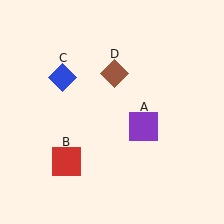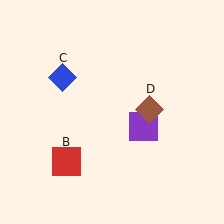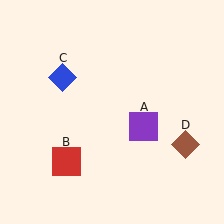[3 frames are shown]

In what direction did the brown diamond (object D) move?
The brown diamond (object D) moved down and to the right.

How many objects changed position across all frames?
1 object changed position: brown diamond (object D).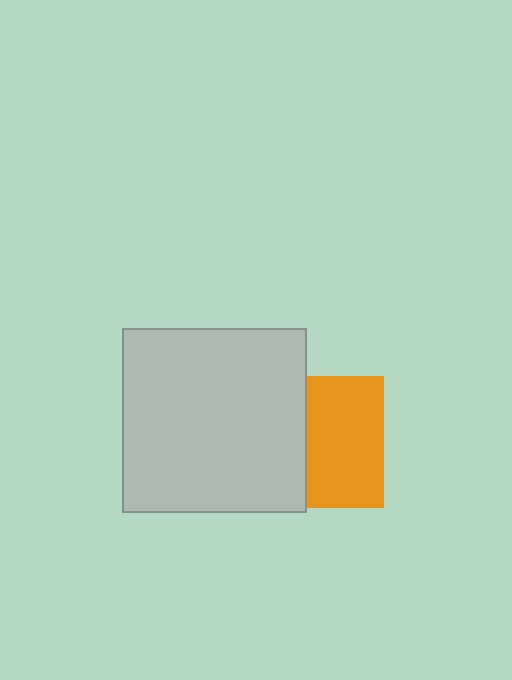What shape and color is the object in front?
The object in front is a light gray square.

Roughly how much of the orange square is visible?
About half of it is visible (roughly 58%).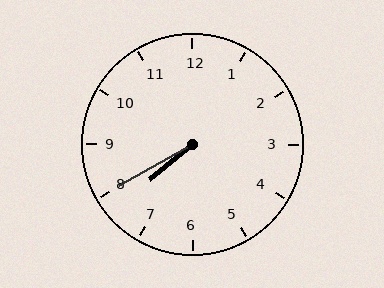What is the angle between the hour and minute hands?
Approximately 10 degrees.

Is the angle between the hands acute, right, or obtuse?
It is acute.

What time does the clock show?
7:40.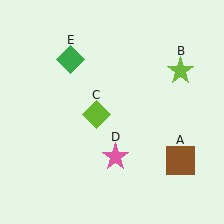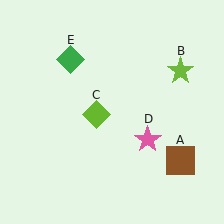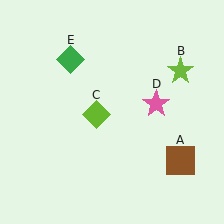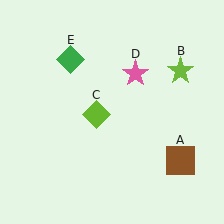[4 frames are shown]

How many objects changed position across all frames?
1 object changed position: pink star (object D).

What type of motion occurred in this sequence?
The pink star (object D) rotated counterclockwise around the center of the scene.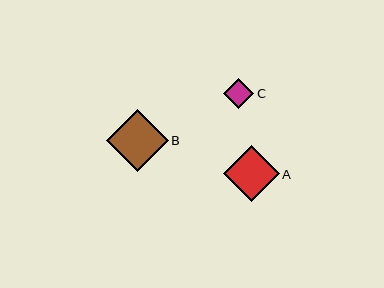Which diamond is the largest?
Diamond B is the largest with a size of approximately 61 pixels.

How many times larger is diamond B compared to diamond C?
Diamond B is approximately 2.1 times the size of diamond C.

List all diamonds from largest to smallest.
From largest to smallest: B, A, C.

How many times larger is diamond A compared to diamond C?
Diamond A is approximately 1.9 times the size of diamond C.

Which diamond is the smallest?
Diamond C is the smallest with a size of approximately 30 pixels.